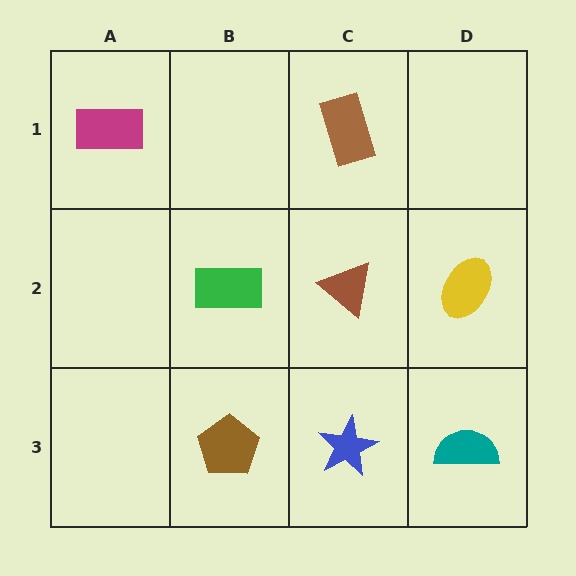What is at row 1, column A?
A magenta rectangle.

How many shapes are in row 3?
3 shapes.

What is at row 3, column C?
A blue star.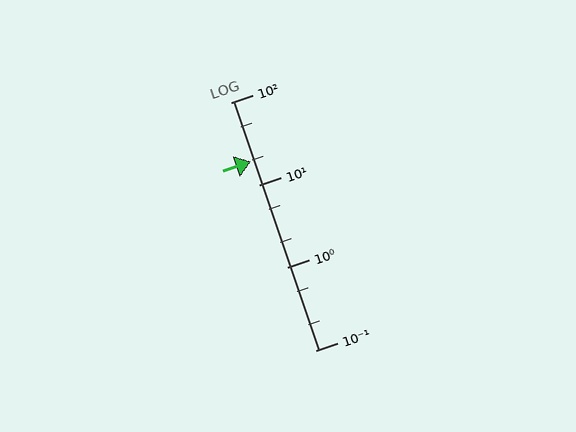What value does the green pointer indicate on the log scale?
The pointer indicates approximately 19.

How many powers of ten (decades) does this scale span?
The scale spans 3 decades, from 0.1 to 100.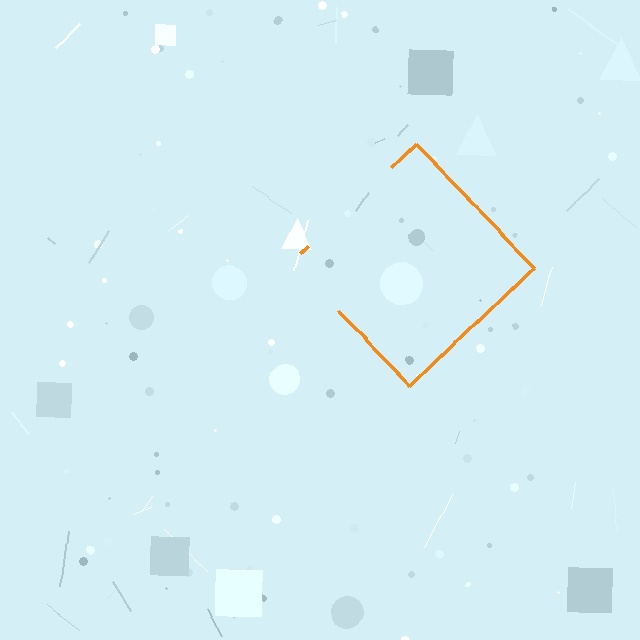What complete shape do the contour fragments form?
The contour fragments form a diamond.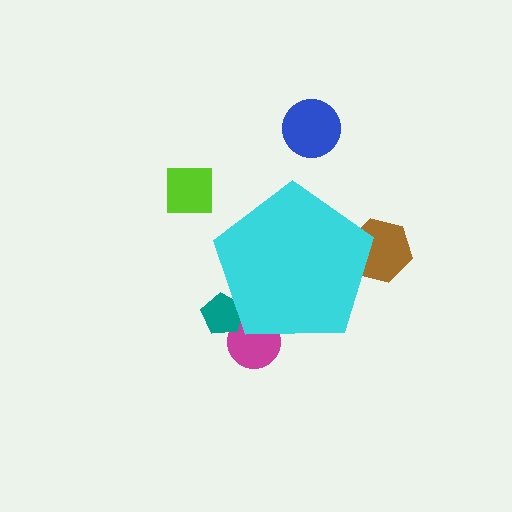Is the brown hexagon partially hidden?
Yes, the brown hexagon is partially hidden behind the cyan pentagon.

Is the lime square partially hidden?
No, the lime square is fully visible.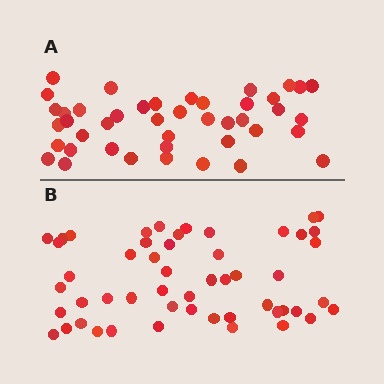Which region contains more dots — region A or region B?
Region B (the bottom region) has more dots.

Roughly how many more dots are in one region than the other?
Region B has roughly 8 or so more dots than region A.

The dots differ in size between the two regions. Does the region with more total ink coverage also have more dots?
No. Region A has more total ink coverage because its dots are larger, but region B actually contains more individual dots. Total area can be misleading — the number of items is what matters here.